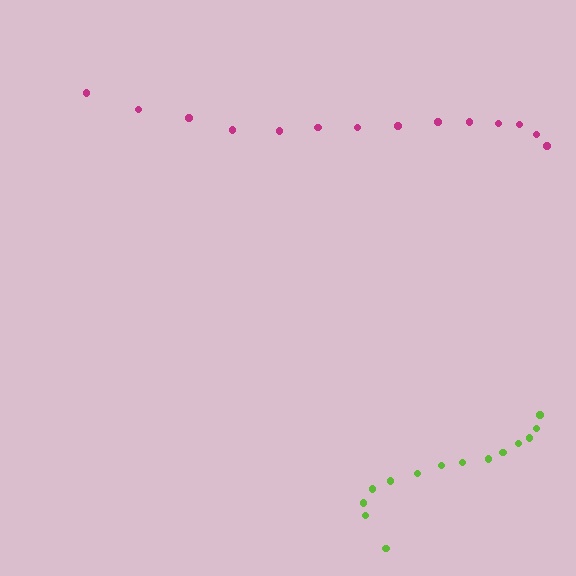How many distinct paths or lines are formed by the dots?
There are 2 distinct paths.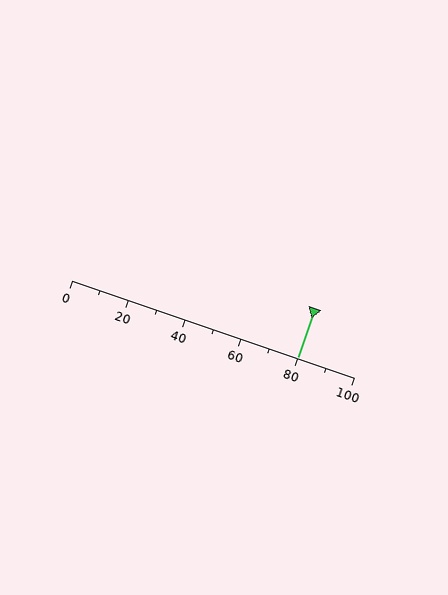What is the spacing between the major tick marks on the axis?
The major ticks are spaced 20 apart.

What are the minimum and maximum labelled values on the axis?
The axis runs from 0 to 100.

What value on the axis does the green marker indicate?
The marker indicates approximately 80.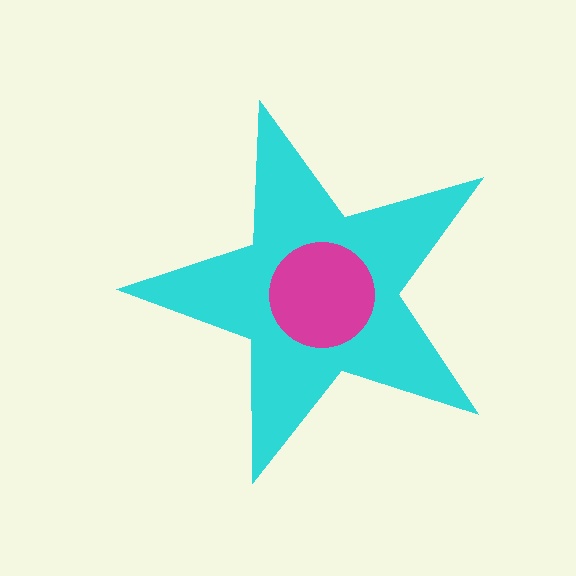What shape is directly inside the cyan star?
The magenta circle.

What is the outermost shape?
The cyan star.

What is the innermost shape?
The magenta circle.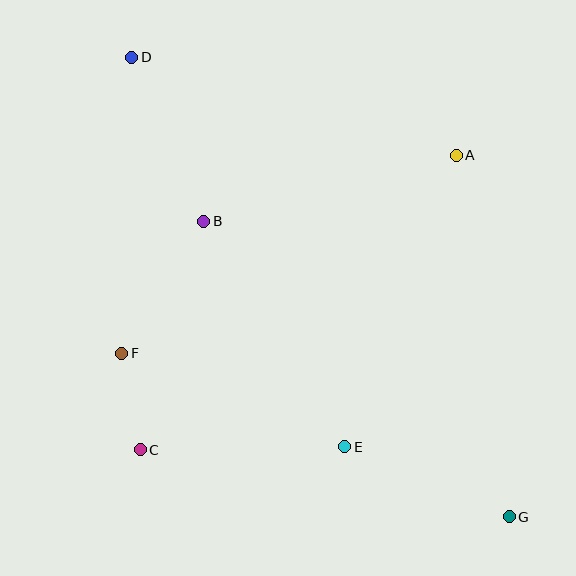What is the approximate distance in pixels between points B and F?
The distance between B and F is approximately 156 pixels.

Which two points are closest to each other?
Points C and F are closest to each other.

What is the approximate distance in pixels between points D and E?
The distance between D and E is approximately 444 pixels.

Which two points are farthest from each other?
Points D and G are farthest from each other.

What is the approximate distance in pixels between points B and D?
The distance between B and D is approximately 179 pixels.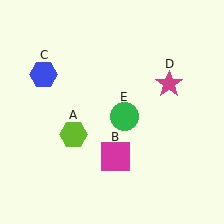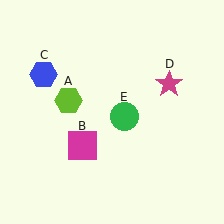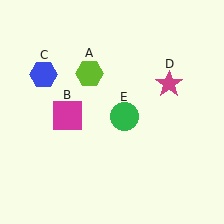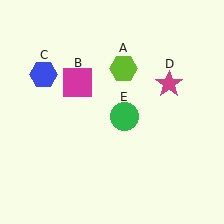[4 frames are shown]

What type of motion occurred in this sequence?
The lime hexagon (object A), magenta square (object B) rotated clockwise around the center of the scene.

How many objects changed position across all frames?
2 objects changed position: lime hexagon (object A), magenta square (object B).